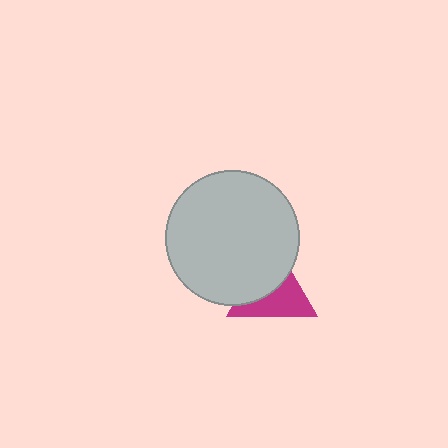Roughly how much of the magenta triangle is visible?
About half of it is visible (roughly 52%).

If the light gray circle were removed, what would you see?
You would see the complete magenta triangle.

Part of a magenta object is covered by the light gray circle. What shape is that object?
It is a triangle.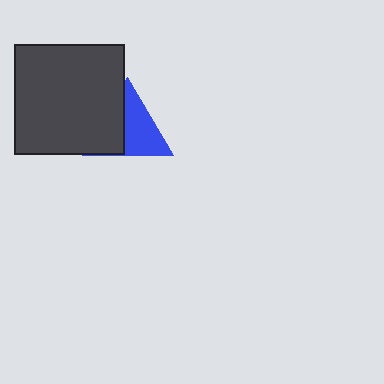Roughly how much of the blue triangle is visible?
About half of it is visible (roughly 55%).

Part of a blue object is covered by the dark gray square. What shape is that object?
It is a triangle.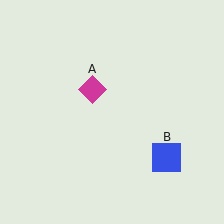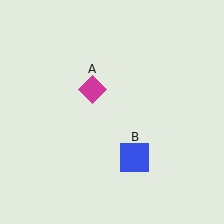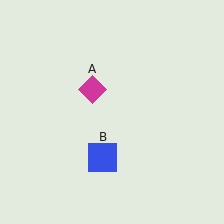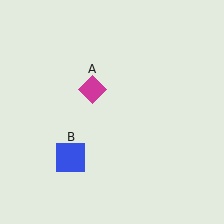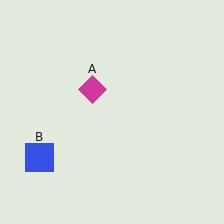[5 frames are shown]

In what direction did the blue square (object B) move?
The blue square (object B) moved left.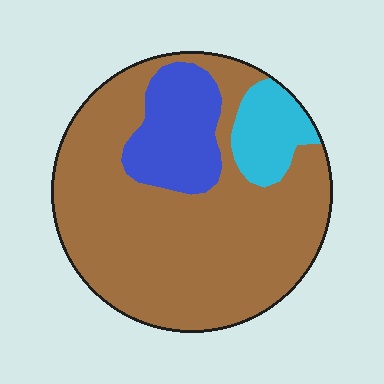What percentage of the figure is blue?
Blue covers around 15% of the figure.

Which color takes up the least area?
Cyan, at roughly 10%.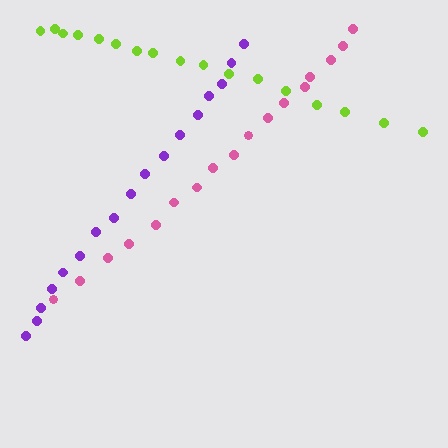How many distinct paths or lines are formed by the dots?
There are 3 distinct paths.